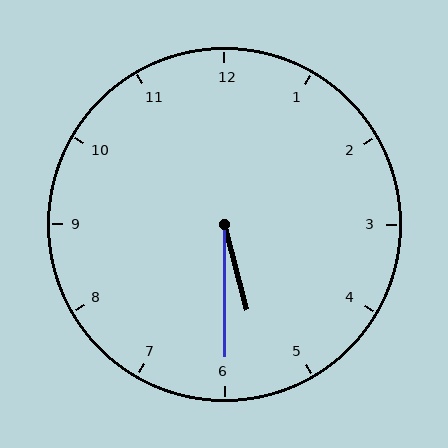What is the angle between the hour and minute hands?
Approximately 15 degrees.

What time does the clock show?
5:30.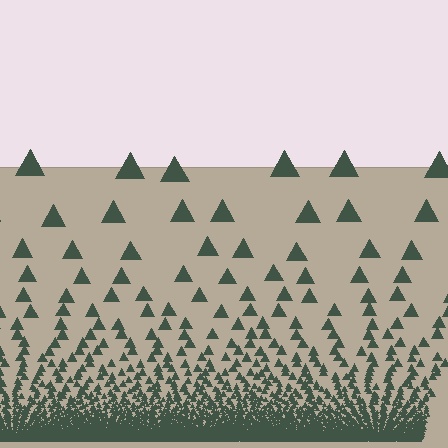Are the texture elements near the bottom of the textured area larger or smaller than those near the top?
Smaller. The gradient is inverted — elements near the bottom are smaller and denser.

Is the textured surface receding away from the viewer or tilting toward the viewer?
The surface appears to tilt toward the viewer. Texture elements get larger and sparser toward the top.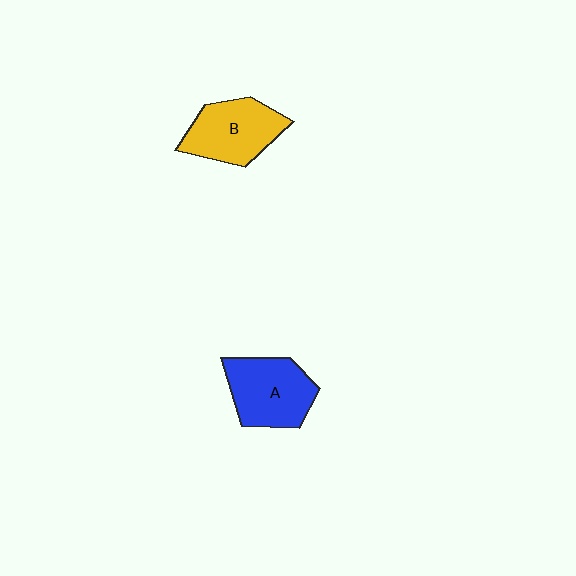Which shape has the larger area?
Shape A (blue).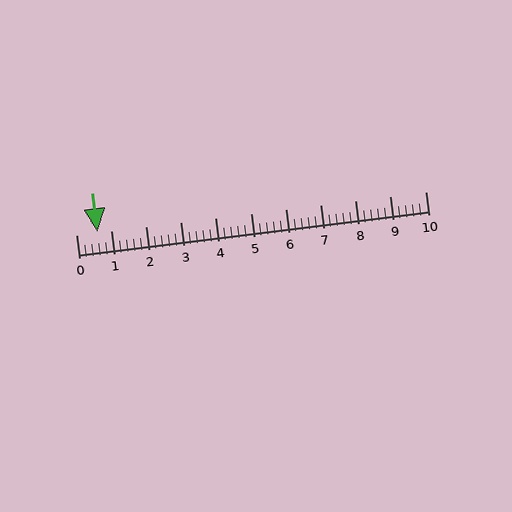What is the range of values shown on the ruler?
The ruler shows values from 0 to 10.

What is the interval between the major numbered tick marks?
The major tick marks are spaced 1 units apart.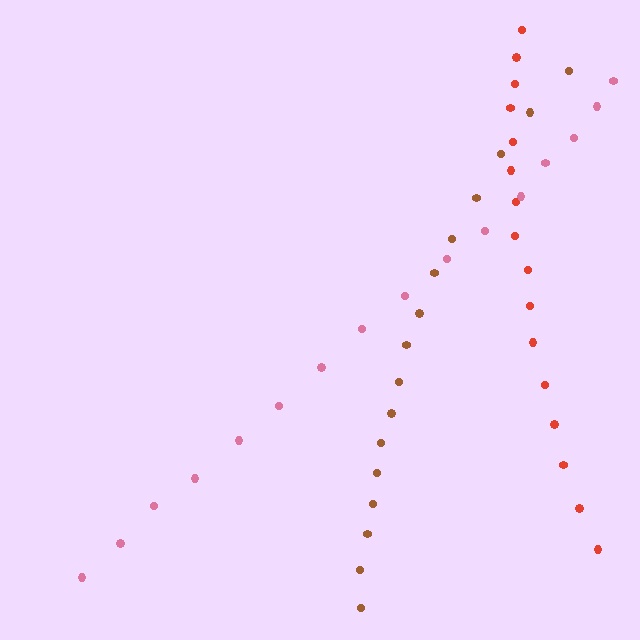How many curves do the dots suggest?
There are 3 distinct paths.